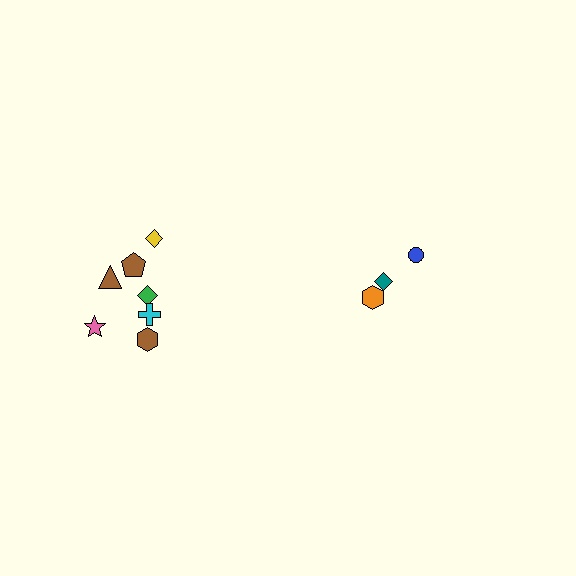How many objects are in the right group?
There are 3 objects.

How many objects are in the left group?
There are 7 objects.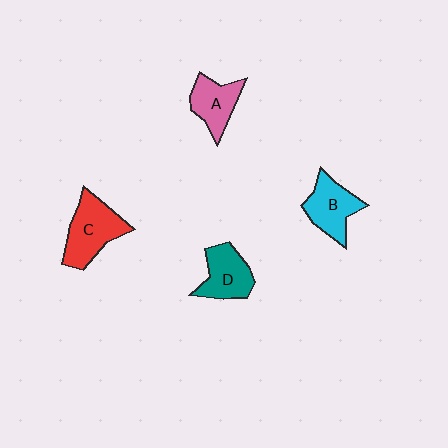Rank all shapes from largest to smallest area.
From largest to smallest: C (red), B (cyan), D (teal), A (pink).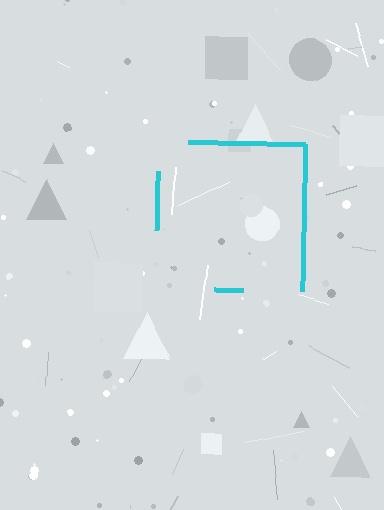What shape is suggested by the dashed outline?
The dashed outline suggests a square.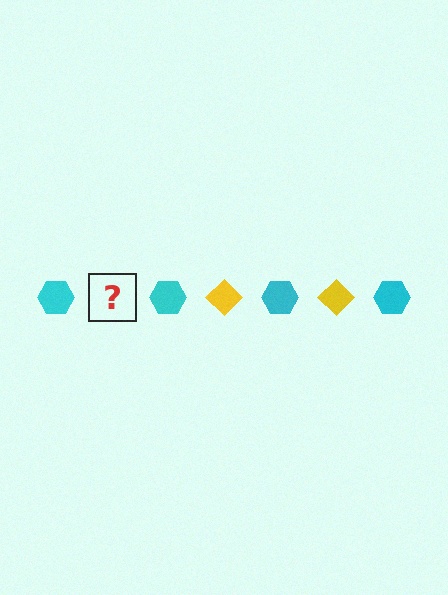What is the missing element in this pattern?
The missing element is a yellow diamond.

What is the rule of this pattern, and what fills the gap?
The rule is that the pattern alternates between cyan hexagon and yellow diamond. The gap should be filled with a yellow diamond.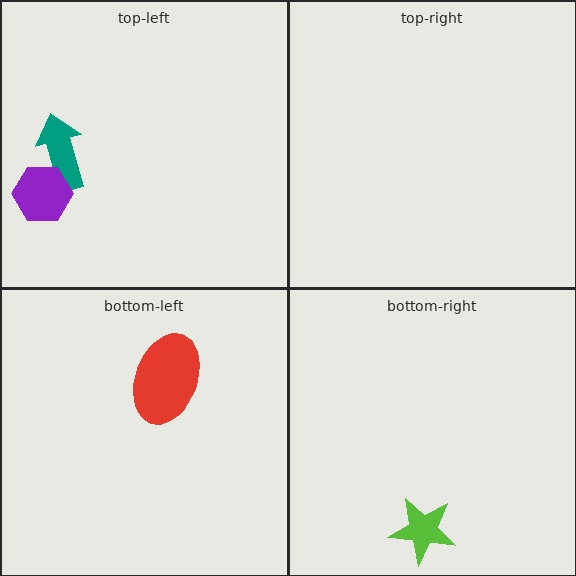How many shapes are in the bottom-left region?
1.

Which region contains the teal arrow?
The top-left region.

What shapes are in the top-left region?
The teal arrow, the purple hexagon.